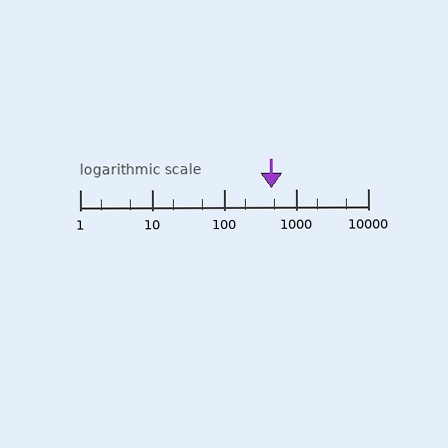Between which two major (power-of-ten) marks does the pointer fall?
The pointer is between 100 and 1000.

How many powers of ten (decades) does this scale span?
The scale spans 4 decades, from 1 to 10000.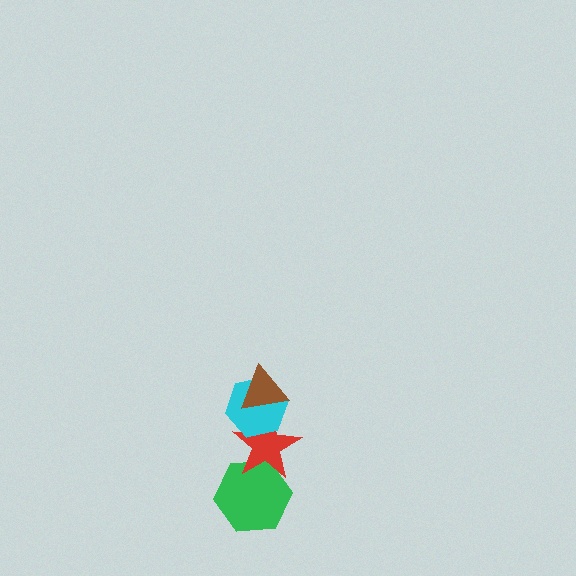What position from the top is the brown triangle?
The brown triangle is 1st from the top.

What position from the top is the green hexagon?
The green hexagon is 4th from the top.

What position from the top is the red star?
The red star is 3rd from the top.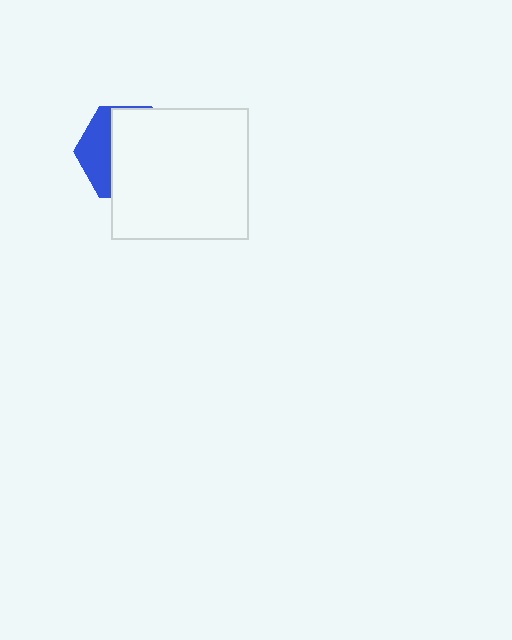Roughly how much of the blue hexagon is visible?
A small part of it is visible (roughly 33%).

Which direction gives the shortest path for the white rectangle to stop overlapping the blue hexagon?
Moving right gives the shortest separation.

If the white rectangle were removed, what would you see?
You would see the complete blue hexagon.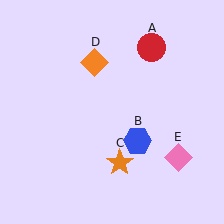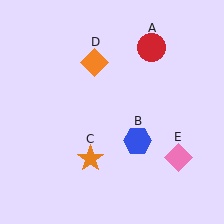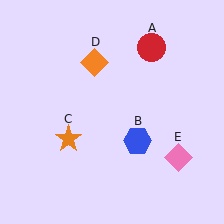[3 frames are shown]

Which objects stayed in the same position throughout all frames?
Red circle (object A) and blue hexagon (object B) and orange diamond (object D) and pink diamond (object E) remained stationary.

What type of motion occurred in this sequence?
The orange star (object C) rotated clockwise around the center of the scene.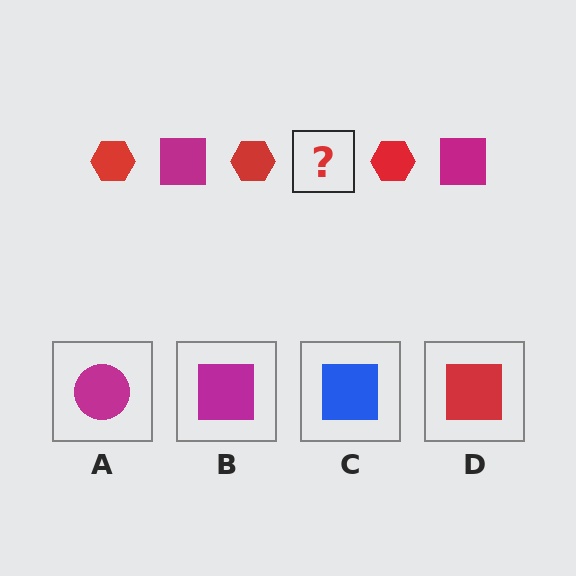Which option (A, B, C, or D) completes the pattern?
B.